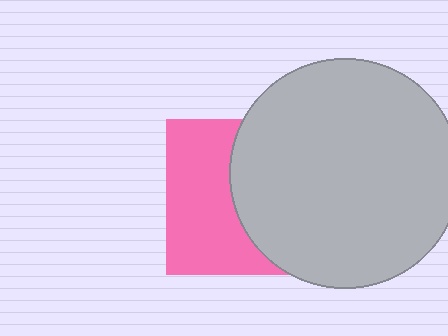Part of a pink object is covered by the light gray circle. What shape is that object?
It is a square.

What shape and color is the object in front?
The object in front is a light gray circle.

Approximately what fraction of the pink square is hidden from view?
Roughly 51% of the pink square is hidden behind the light gray circle.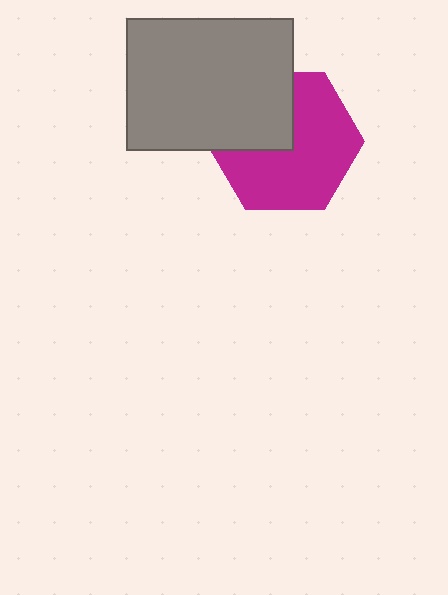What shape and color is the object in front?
The object in front is a gray rectangle.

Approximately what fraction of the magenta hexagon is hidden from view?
Roughly 34% of the magenta hexagon is hidden behind the gray rectangle.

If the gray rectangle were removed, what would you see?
You would see the complete magenta hexagon.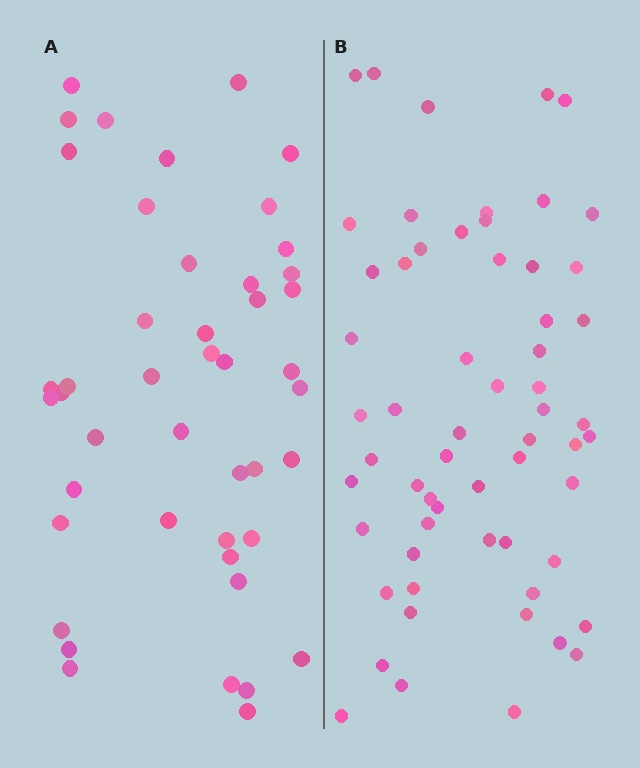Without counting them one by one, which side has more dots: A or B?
Region B (the right region) has more dots.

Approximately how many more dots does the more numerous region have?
Region B has approximately 15 more dots than region A.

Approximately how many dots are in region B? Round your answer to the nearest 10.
About 60 dots.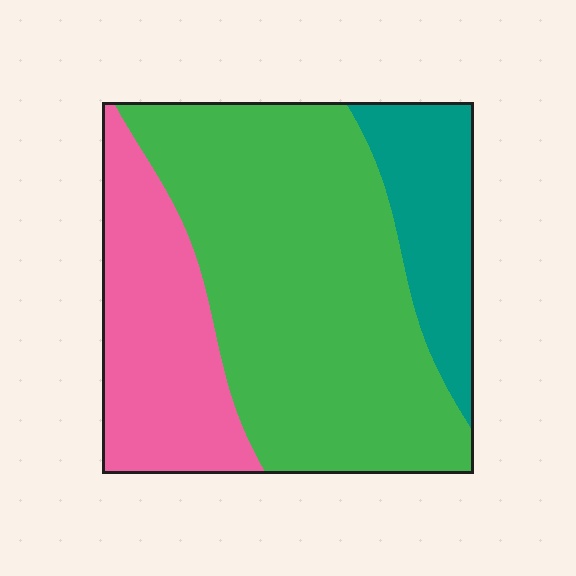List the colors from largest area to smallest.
From largest to smallest: green, pink, teal.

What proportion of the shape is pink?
Pink takes up between a sixth and a third of the shape.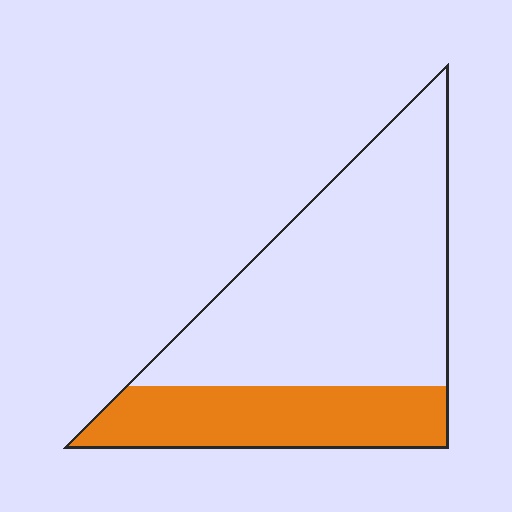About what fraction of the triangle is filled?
About one third (1/3).